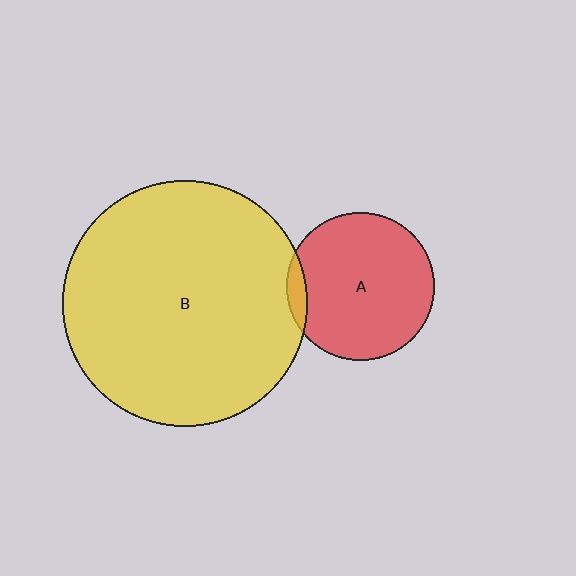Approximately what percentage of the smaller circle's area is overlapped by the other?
Approximately 5%.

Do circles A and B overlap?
Yes.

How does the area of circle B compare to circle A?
Approximately 2.8 times.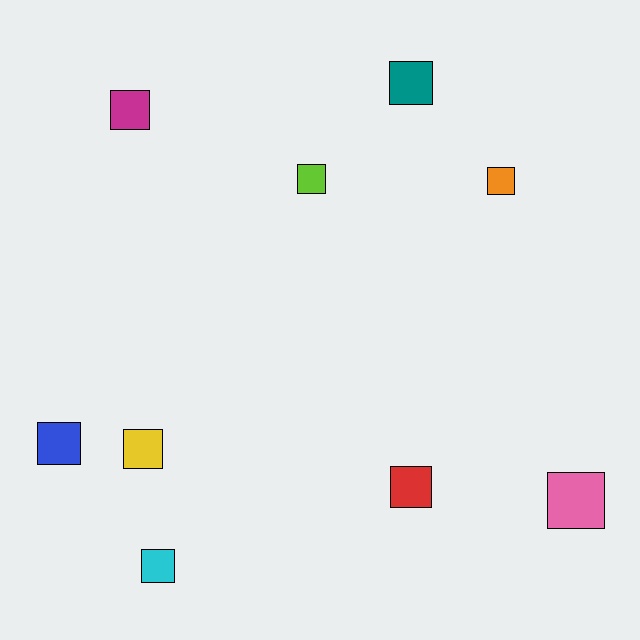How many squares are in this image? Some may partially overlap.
There are 9 squares.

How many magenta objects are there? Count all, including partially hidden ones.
There is 1 magenta object.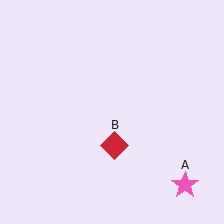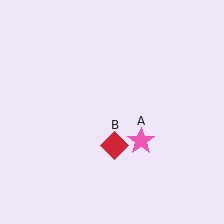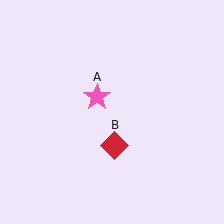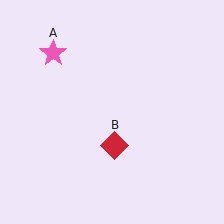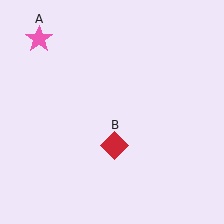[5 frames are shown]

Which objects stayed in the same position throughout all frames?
Red diamond (object B) remained stationary.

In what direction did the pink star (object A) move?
The pink star (object A) moved up and to the left.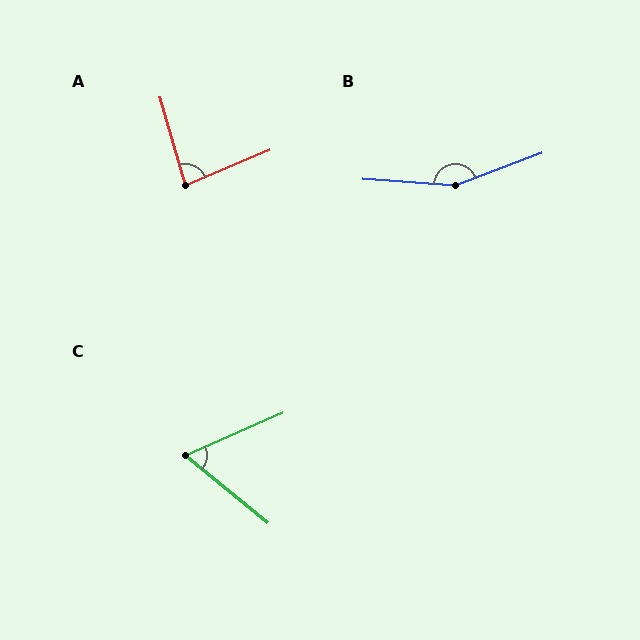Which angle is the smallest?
C, at approximately 63 degrees.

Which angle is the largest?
B, at approximately 155 degrees.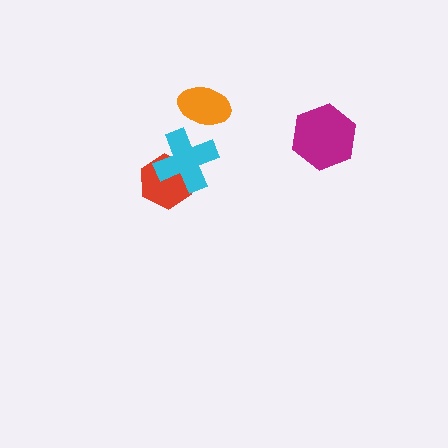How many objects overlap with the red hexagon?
1 object overlaps with the red hexagon.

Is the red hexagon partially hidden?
Yes, it is partially covered by another shape.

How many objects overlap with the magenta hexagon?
0 objects overlap with the magenta hexagon.